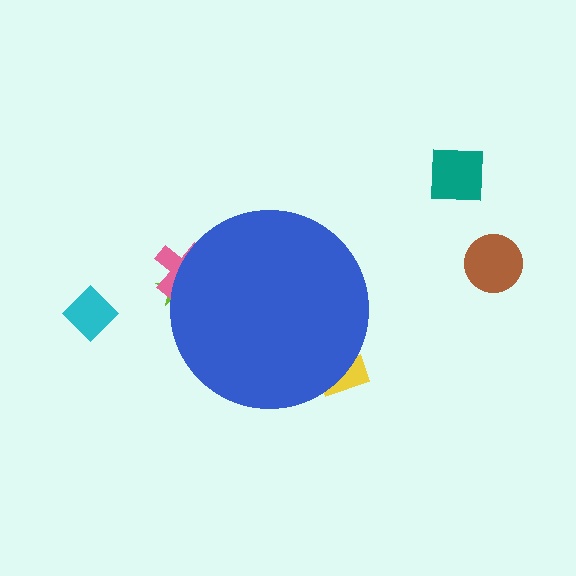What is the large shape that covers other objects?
A blue circle.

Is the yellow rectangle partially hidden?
Yes, the yellow rectangle is partially hidden behind the blue circle.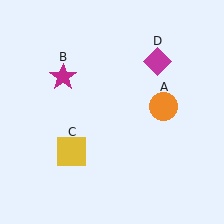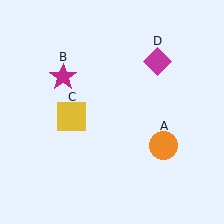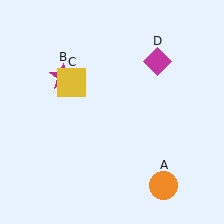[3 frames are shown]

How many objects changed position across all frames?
2 objects changed position: orange circle (object A), yellow square (object C).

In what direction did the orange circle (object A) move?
The orange circle (object A) moved down.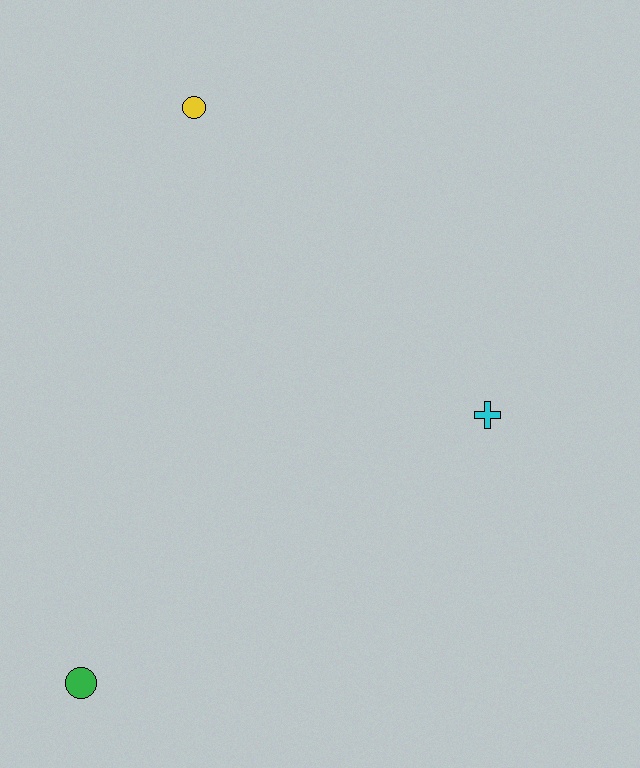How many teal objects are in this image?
There are no teal objects.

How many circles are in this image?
There are 2 circles.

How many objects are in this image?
There are 3 objects.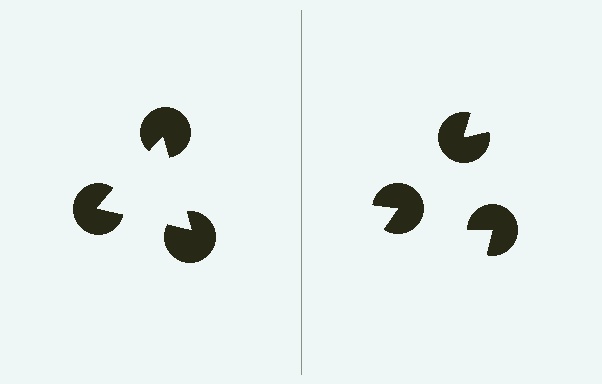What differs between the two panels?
The pac-man discs are positioned identically on both sides; only the wedge orientations differ. On the left they align to a triangle; on the right they are misaligned.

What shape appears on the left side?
An illusory triangle.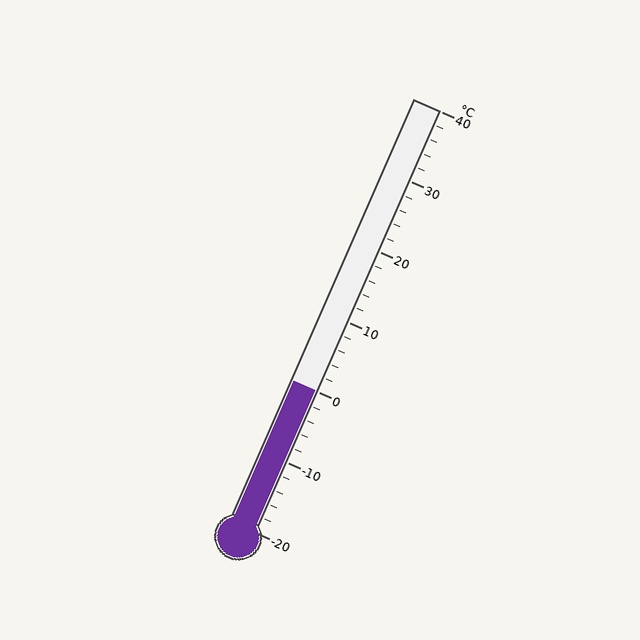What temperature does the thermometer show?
The thermometer shows approximately 0°C.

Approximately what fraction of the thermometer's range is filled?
The thermometer is filled to approximately 35% of its range.